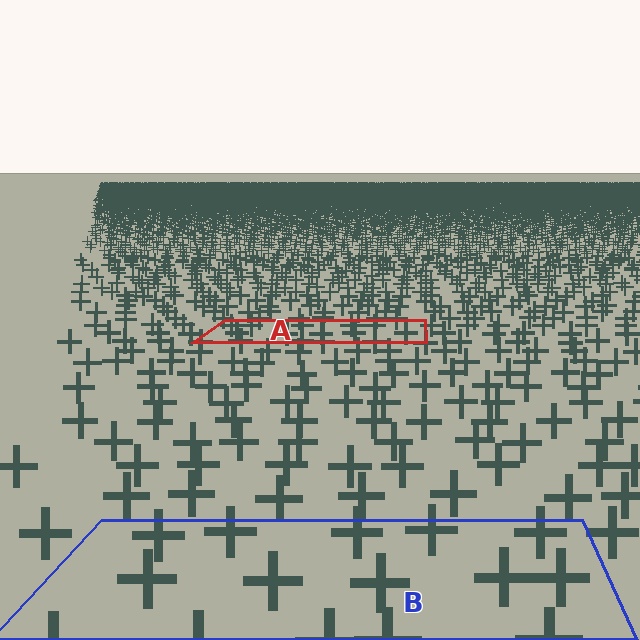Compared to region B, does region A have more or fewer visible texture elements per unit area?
Region A has more texture elements per unit area — they are packed more densely because it is farther away.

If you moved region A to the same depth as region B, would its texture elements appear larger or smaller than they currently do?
They would appear larger. At a closer depth, the same texture elements are projected at a bigger on-screen size.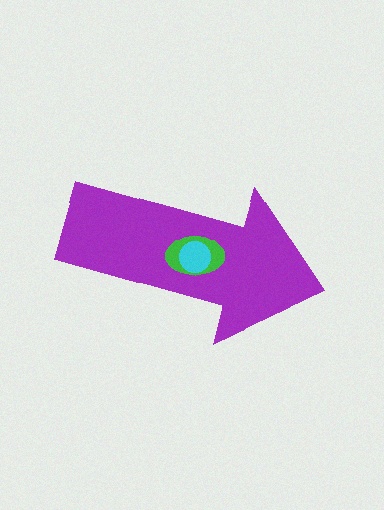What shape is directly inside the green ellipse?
The cyan circle.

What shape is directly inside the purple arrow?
The green ellipse.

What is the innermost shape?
The cyan circle.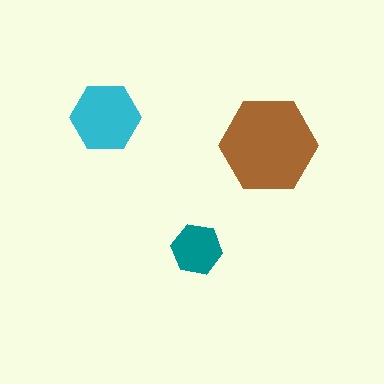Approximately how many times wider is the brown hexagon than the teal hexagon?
About 2 times wider.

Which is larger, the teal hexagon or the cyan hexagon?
The cyan one.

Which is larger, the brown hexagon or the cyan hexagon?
The brown one.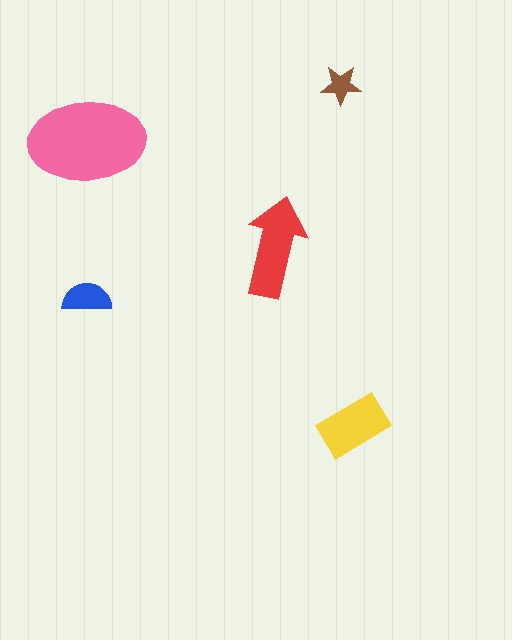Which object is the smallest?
The brown star.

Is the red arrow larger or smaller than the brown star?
Larger.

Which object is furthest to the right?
The yellow rectangle is rightmost.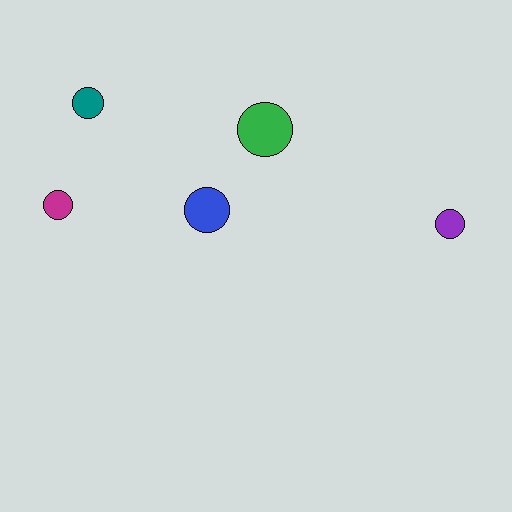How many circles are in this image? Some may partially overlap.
There are 5 circles.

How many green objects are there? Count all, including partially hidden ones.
There is 1 green object.